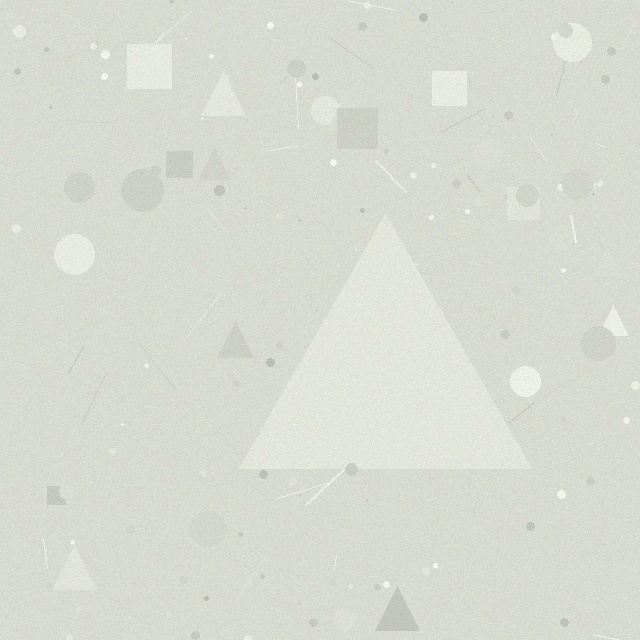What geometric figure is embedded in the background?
A triangle is embedded in the background.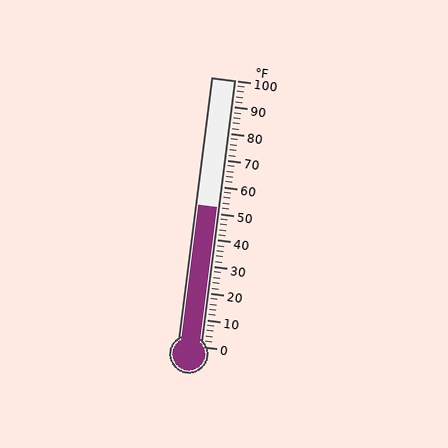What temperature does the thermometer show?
The thermometer shows approximately 52°F.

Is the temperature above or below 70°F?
The temperature is below 70°F.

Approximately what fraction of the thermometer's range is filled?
The thermometer is filled to approximately 50% of its range.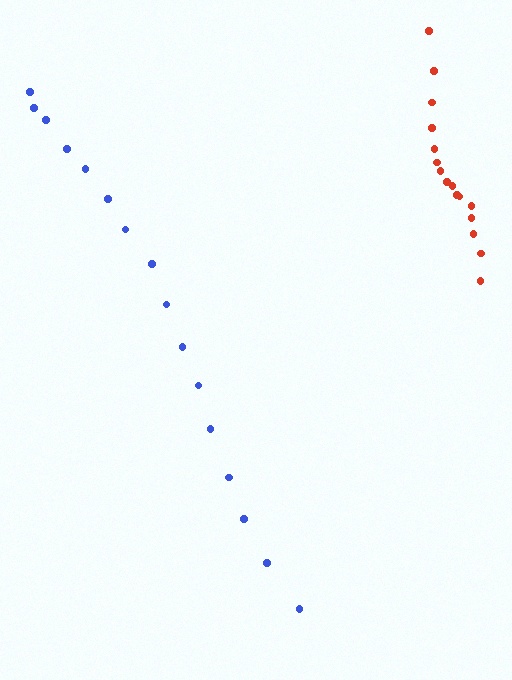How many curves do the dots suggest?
There are 2 distinct paths.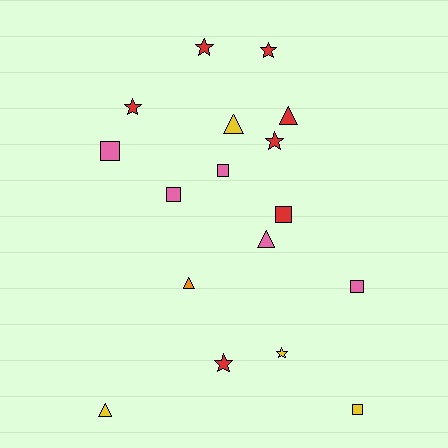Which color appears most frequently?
Red, with 7 objects.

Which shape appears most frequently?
Star, with 6 objects.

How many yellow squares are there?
There is 1 yellow square.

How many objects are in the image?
There are 17 objects.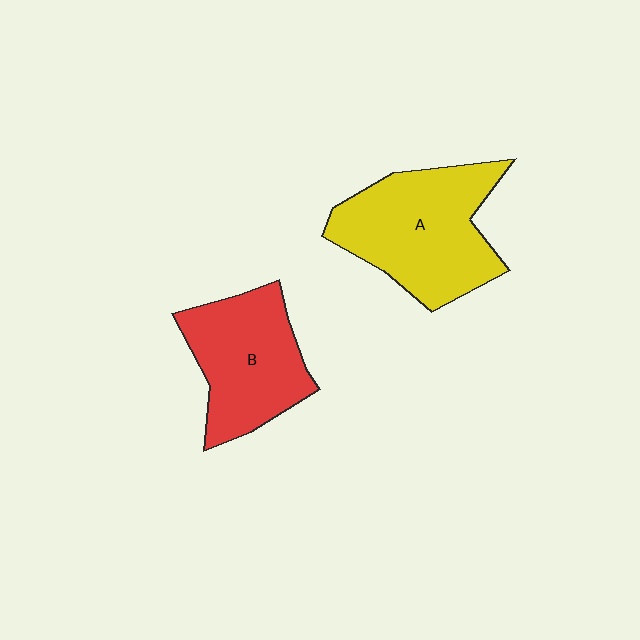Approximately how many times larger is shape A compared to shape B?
Approximately 1.2 times.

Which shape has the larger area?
Shape A (yellow).